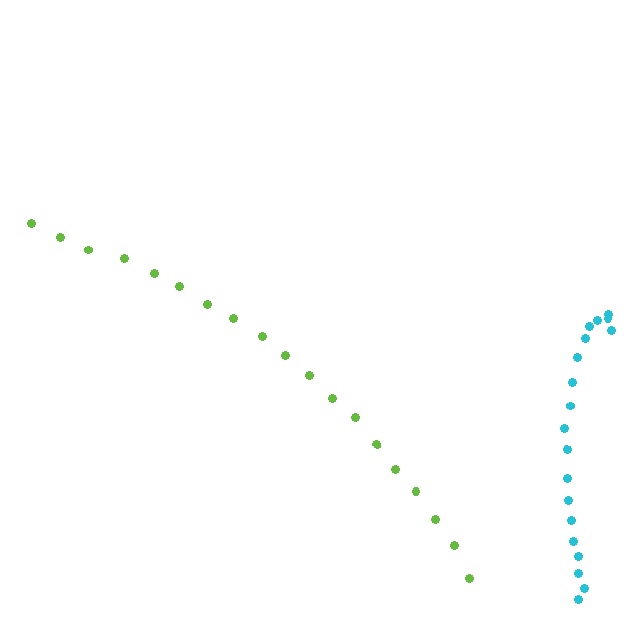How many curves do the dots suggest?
There are 2 distinct paths.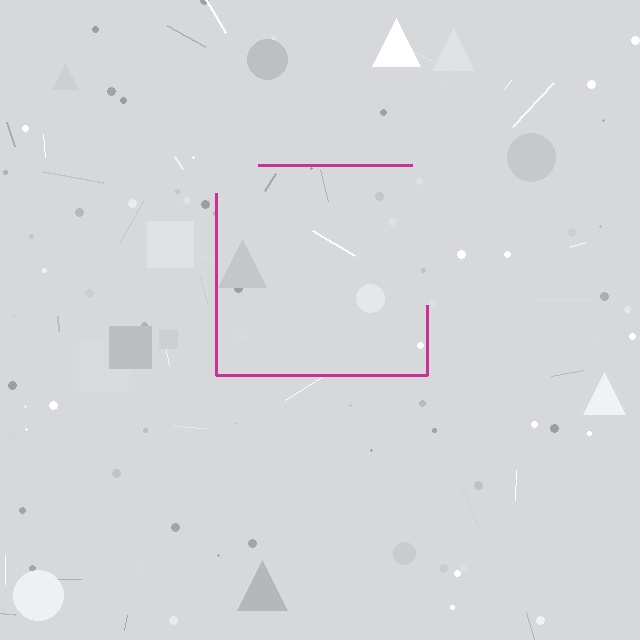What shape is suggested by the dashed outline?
The dashed outline suggests a square.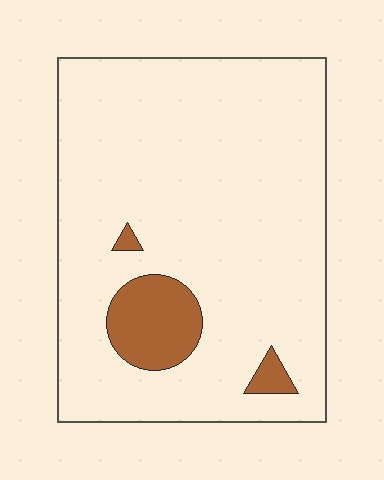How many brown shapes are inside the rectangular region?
3.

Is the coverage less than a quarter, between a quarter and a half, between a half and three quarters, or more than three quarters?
Less than a quarter.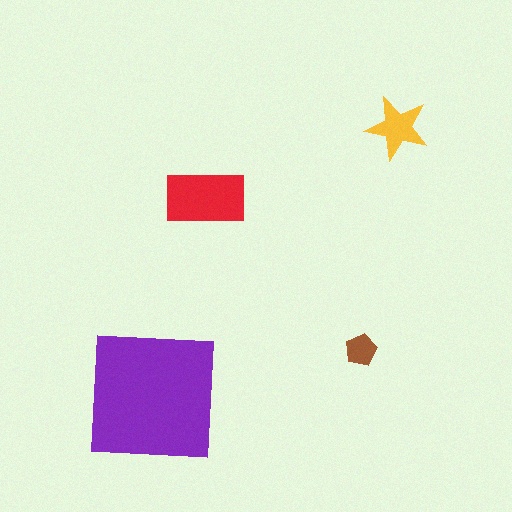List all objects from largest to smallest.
The purple square, the red rectangle, the yellow star, the brown pentagon.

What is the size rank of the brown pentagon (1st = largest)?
4th.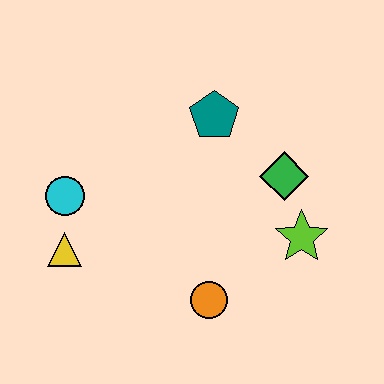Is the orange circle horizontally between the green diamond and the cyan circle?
Yes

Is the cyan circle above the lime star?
Yes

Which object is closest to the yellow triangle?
The cyan circle is closest to the yellow triangle.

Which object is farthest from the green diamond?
The yellow triangle is farthest from the green diamond.